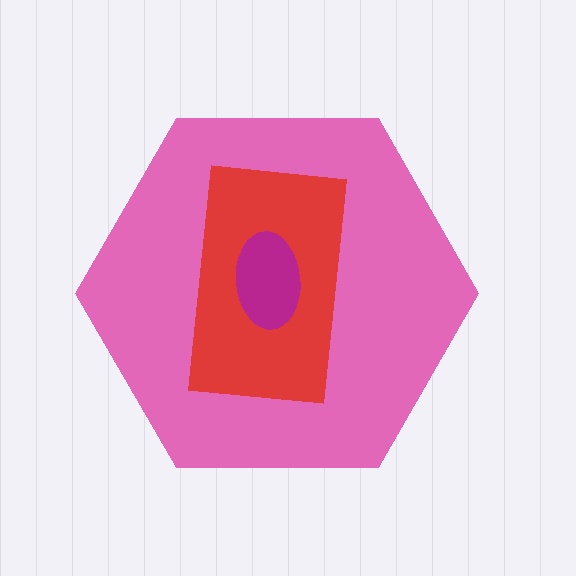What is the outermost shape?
The pink hexagon.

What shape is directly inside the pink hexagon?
The red rectangle.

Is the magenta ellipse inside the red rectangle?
Yes.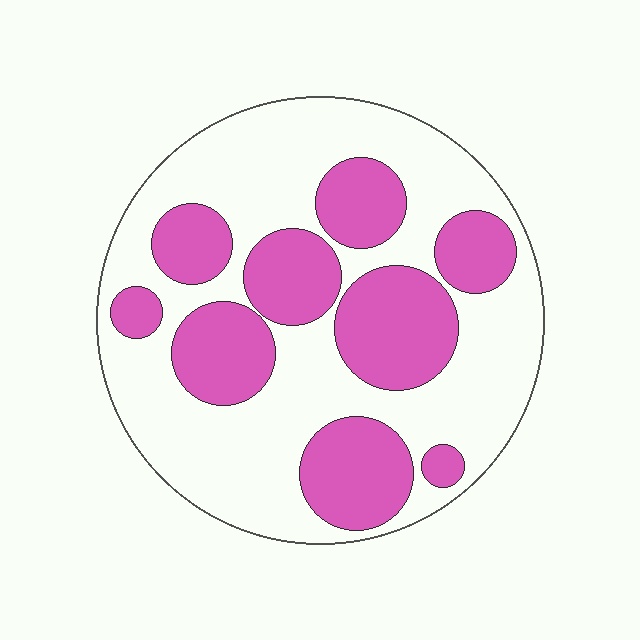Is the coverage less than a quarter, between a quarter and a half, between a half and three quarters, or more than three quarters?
Between a quarter and a half.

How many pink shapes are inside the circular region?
9.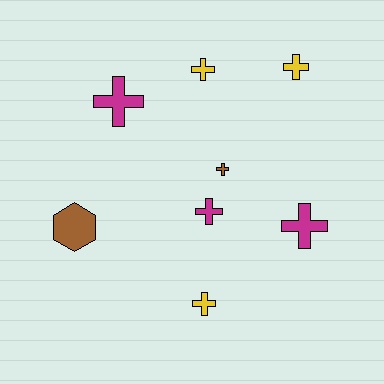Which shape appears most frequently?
Cross, with 7 objects.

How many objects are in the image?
There are 8 objects.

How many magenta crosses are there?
There are 3 magenta crosses.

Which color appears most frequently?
Yellow, with 3 objects.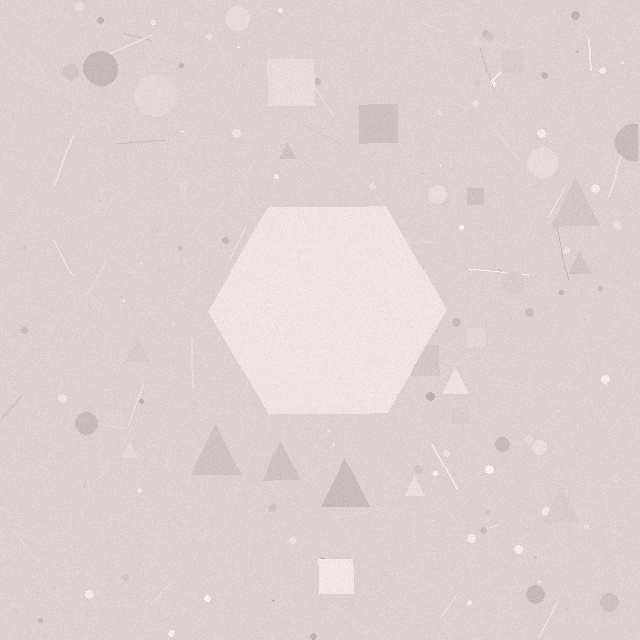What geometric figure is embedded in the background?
A hexagon is embedded in the background.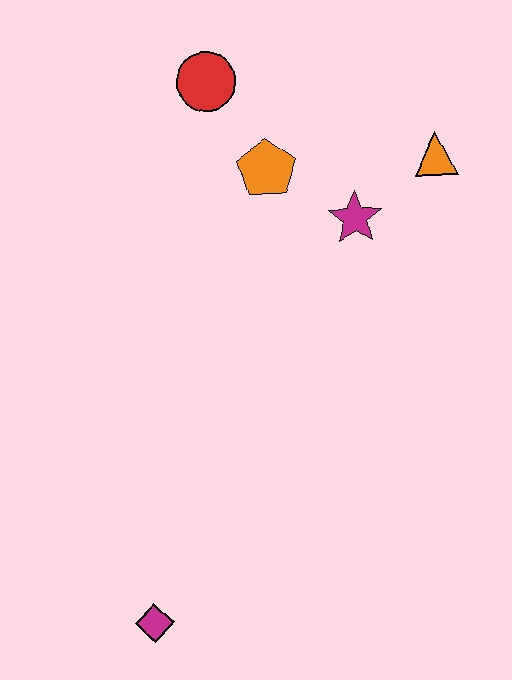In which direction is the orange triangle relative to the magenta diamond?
The orange triangle is above the magenta diamond.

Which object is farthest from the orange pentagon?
The magenta diamond is farthest from the orange pentagon.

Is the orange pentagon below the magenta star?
No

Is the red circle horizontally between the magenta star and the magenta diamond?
Yes